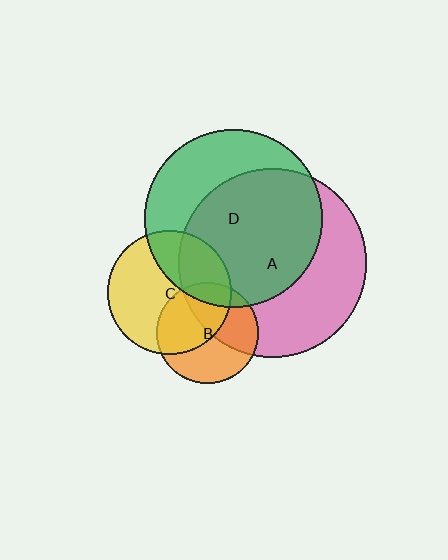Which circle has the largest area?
Circle A (pink).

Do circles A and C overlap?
Yes.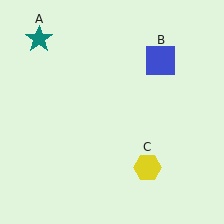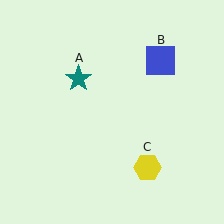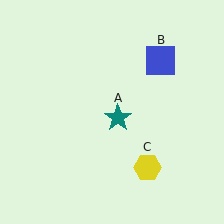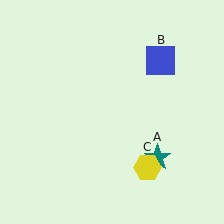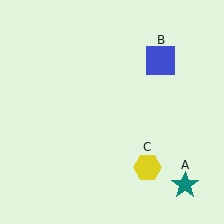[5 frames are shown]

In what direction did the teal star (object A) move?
The teal star (object A) moved down and to the right.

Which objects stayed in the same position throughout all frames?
Blue square (object B) and yellow hexagon (object C) remained stationary.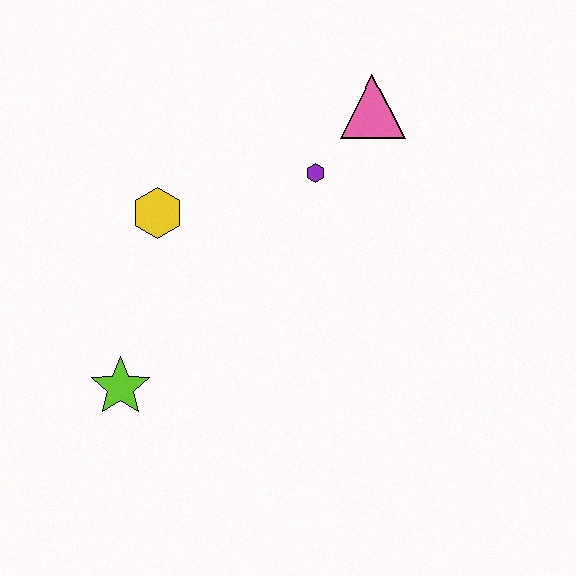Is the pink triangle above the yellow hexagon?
Yes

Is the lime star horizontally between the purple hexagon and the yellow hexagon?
No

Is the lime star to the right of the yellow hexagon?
No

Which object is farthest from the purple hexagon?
The lime star is farthest from the purple hexagon.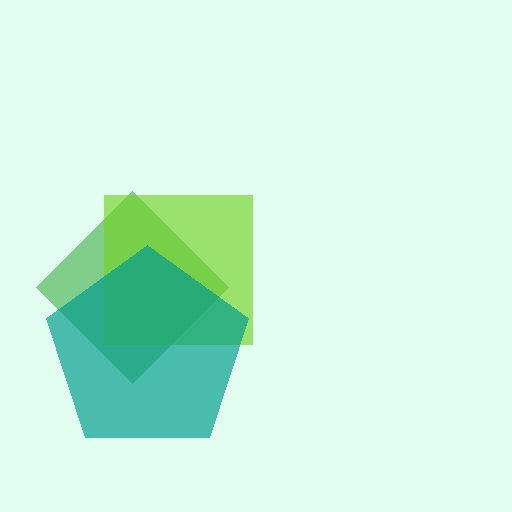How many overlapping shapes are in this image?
There are 3 overlapping shapes in the image.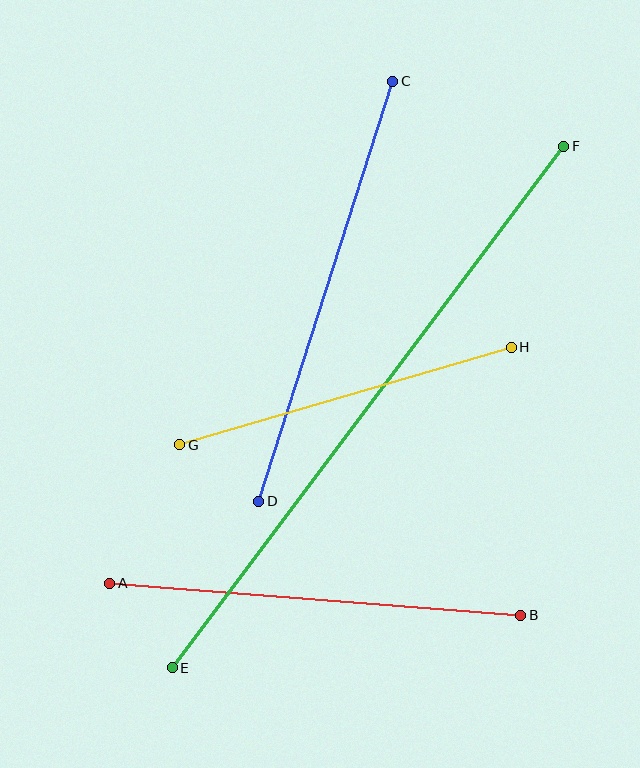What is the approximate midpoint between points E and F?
The midpoint is at approximately (368, 407) pixels.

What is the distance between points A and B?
The distance is approximately 412 pixels.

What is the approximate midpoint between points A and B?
The midpoint is at approximately (315, 599) pixels.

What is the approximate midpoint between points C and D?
The midpoint is at approximately (326, 291) pixels.